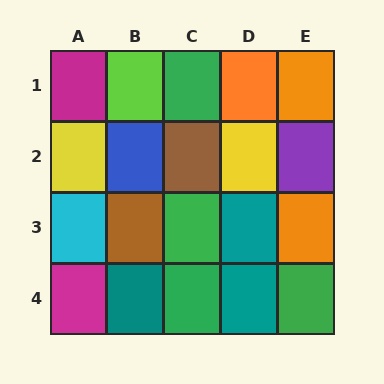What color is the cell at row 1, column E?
Orange.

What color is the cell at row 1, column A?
Magenta.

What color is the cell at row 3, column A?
Cyan.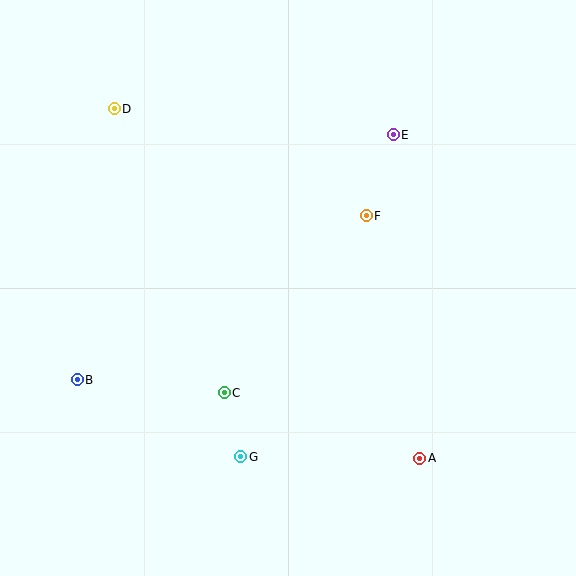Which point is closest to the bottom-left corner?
Point B is closest to the bottom-left corner.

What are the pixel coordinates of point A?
Point A is at (420, 458).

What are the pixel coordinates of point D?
Point D is at (114, 109).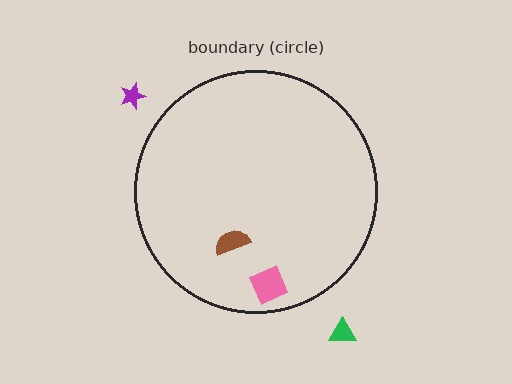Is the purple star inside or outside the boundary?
Outside.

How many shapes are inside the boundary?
2 inside, 2 outside.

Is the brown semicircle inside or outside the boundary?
Inside.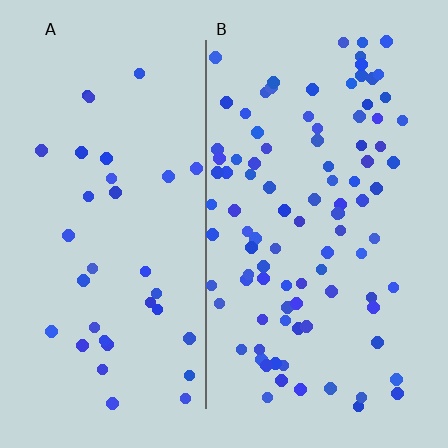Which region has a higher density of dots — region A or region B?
B (the right).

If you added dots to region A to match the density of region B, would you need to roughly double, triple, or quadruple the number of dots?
Approximately triple.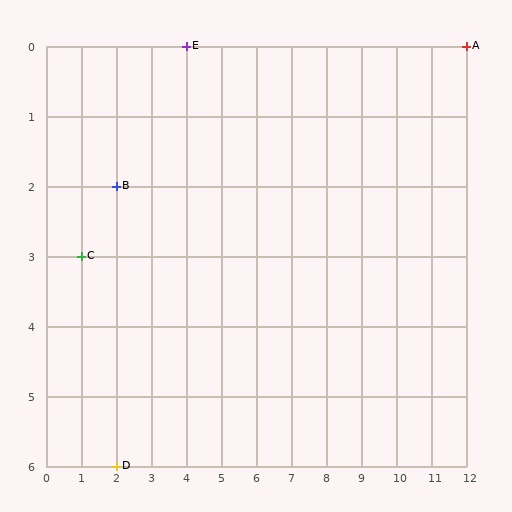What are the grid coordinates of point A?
Point A is at grid coordinates (12, 0).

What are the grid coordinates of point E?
Point E is at grid coordinates (4, 0).